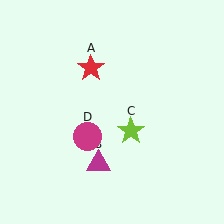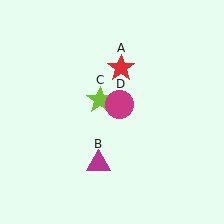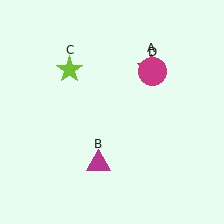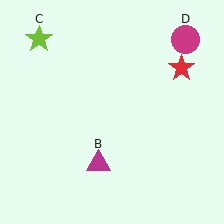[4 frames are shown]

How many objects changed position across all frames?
3 objects changed position: red star (object A), lime star (object C), magenta circle (object D).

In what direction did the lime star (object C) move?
The lime star (object C) moved up and to the left.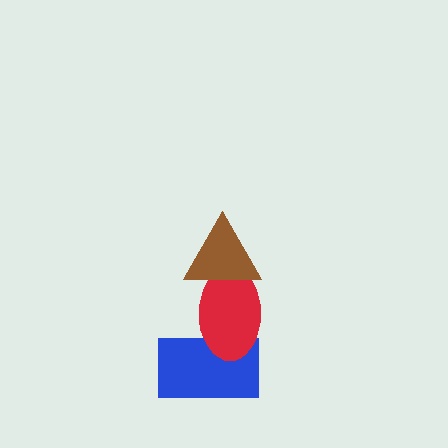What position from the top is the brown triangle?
The brown triangle is 1st from the top.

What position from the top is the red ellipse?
The red ellipse is 2nd from the top.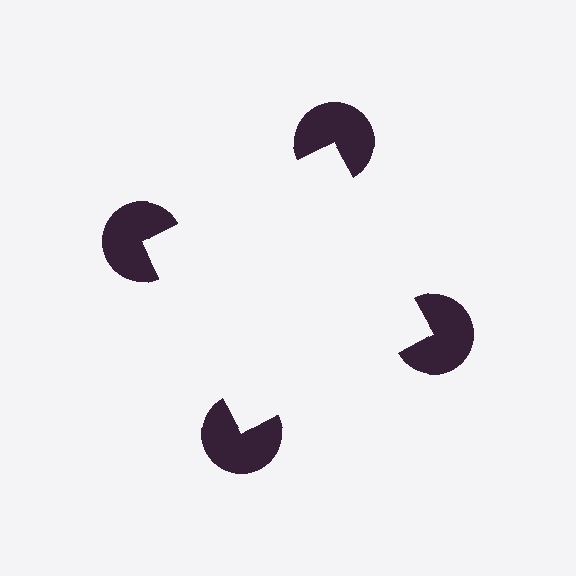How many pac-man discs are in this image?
There are 4 — one at each vertex of the illusory square.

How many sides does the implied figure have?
4 sides.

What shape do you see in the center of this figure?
An illusory square — its edges are inferred from the aligned wedge cuts in the pac-man discs, not physically drawn.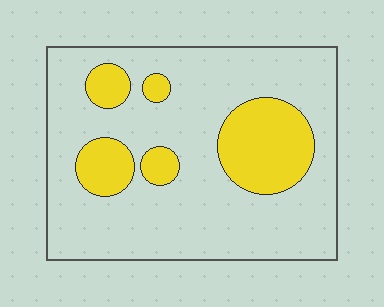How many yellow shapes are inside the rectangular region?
5.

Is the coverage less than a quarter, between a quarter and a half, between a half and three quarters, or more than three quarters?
Less than a quarter.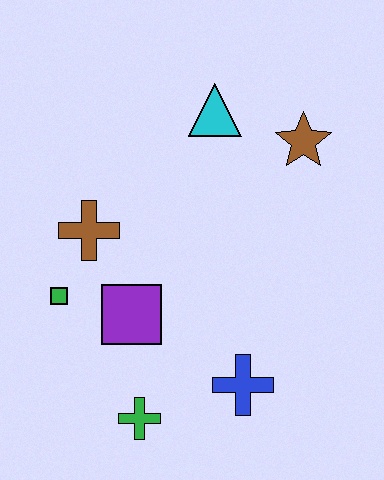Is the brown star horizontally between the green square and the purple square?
No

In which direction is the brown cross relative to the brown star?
The brown cross is to the left of the brown star.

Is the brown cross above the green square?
Yes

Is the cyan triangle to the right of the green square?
Yes